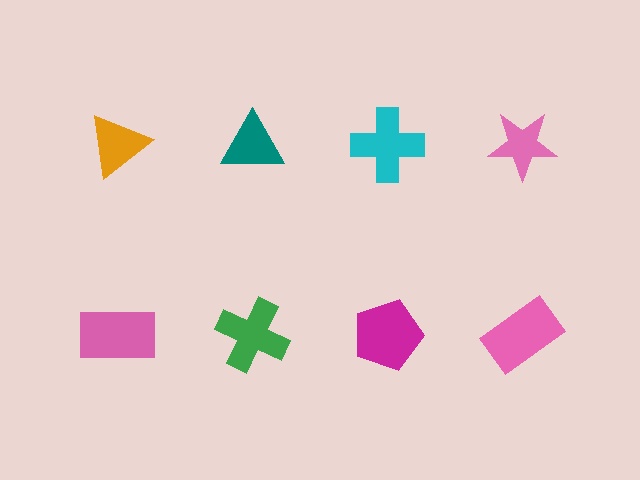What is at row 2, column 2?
A green cross.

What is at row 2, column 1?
A pink rectangle.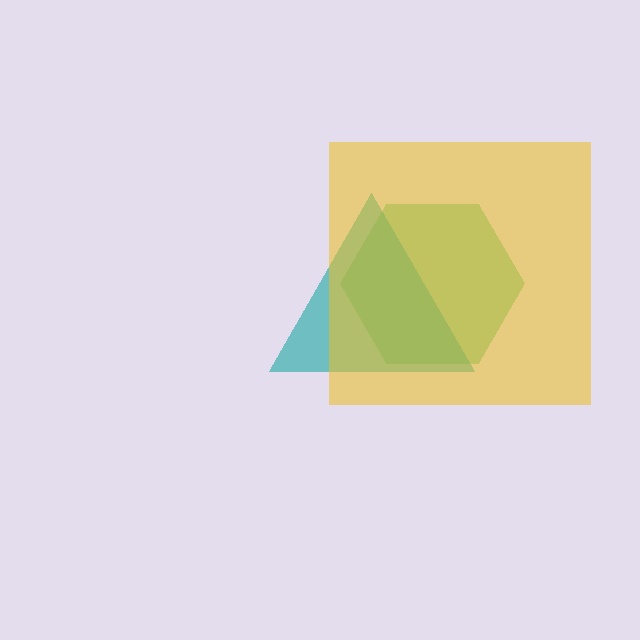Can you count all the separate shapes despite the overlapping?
Yes, there are 3 separate shapes.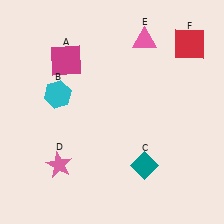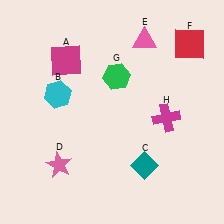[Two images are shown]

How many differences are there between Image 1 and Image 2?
There are 2 differences between the two images.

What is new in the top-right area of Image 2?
A green hexagon (G) was added in the top-right area of Image 2.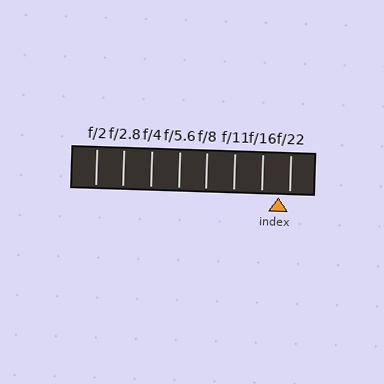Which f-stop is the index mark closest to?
The index mark is closest to f/22.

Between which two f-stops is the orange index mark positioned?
The index mark is between f/16 and f/22.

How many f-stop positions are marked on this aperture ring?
There are 8 f-stop positions marked.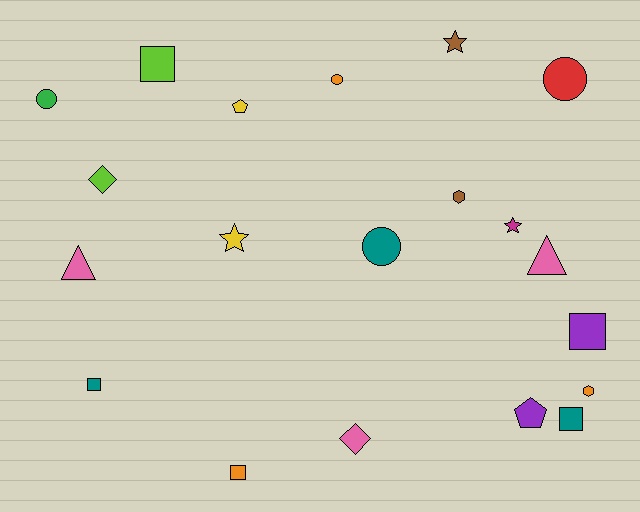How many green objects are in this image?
There is 1 green object.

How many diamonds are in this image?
There are 2 diamonds.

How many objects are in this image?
There are 20 objects.